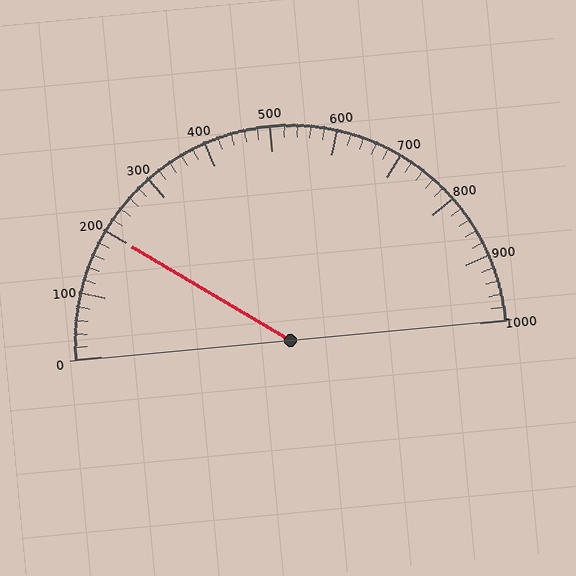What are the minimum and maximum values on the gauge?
The gauge ranges from 0 to 1000.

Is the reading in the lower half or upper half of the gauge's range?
The reading is in the lower half of the range (0 to 1000).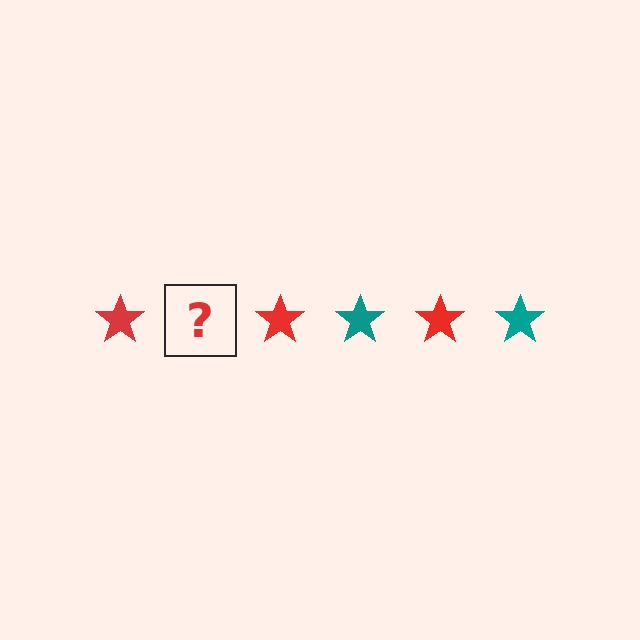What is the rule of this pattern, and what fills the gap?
The rule is that the pattern cycles through red, teal stars. The gap should be filled with a teal star.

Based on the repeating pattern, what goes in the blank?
The blank should be a teal star.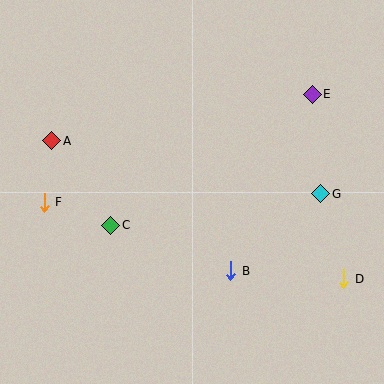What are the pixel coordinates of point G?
Point G is at (321, 194).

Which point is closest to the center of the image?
Point B at (231, 271) is closest to the center.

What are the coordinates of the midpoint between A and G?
The midpoint between A and G is at (186, 167).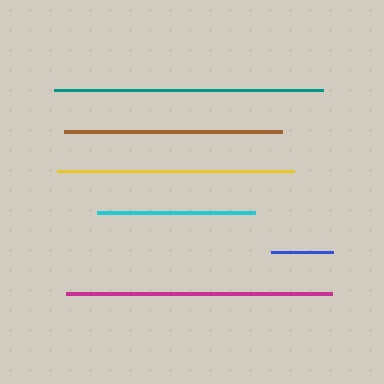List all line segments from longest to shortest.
From longest to shortest: teal, magenta, yellow, brown, cyan, blue.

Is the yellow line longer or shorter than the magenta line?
The magenta line is longer than the yellow line.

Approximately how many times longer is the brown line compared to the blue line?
The brown line is approximately 3.5 times the length of the blue line.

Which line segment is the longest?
The teal line is the longest at approximately 269 pixels.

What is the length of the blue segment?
The blue segment is approximately 62 pixels long.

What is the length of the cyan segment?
The cyan segment is approximately 158 pixels long.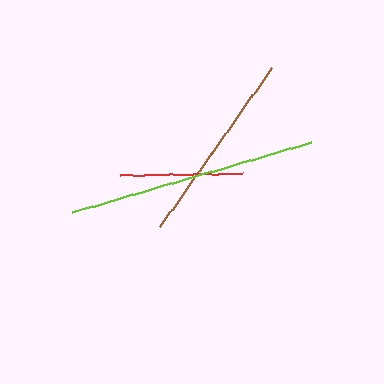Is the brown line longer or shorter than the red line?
The brown line is longer than the red line.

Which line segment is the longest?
The lime line is the longest at approximately 248 pixels.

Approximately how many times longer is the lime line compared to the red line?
The lime line is approximately 2.0 times the length of the red line.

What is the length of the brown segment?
The brown segment is approximately 194 pixels long.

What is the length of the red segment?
The red segment is approximately 122 pixels long.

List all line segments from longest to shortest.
From longest to shortest: lime, brown, red.